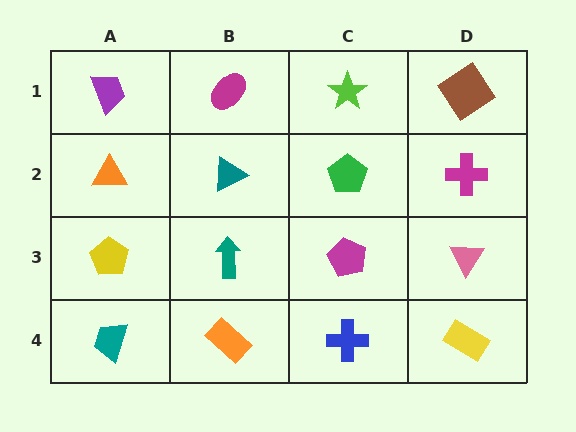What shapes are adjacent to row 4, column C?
A magenta pentagon (row 3, column C), an orange rectangle (row 4, column B), a yellow rectangle (row 4, column D).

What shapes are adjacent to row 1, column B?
A teal triangle (row 2, column B), a purple trapezoid (row 1, column A), a lime star (row 1, column C).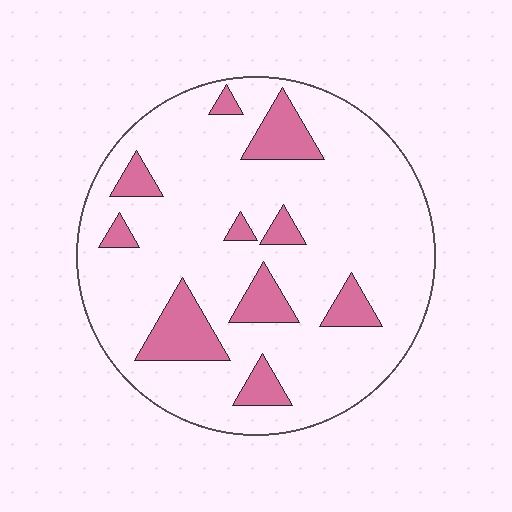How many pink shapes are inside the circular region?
10.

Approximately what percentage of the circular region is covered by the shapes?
Approximately 15%.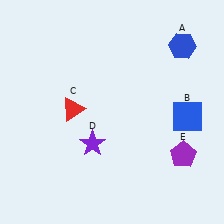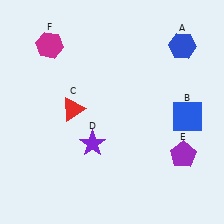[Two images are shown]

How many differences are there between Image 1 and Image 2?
There is 1 difference between the two images.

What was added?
A magenta hexagon (F) was added in Image 2.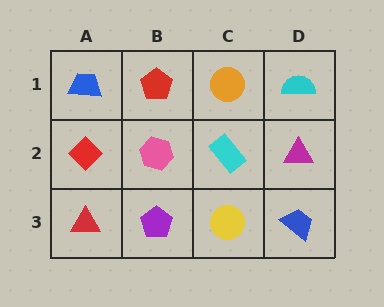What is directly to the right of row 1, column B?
An orange circle.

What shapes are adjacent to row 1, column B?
A pink hexagon (row 2, column B), a blue trapezoid (row 1, column A), an orange circle (row 1, column C).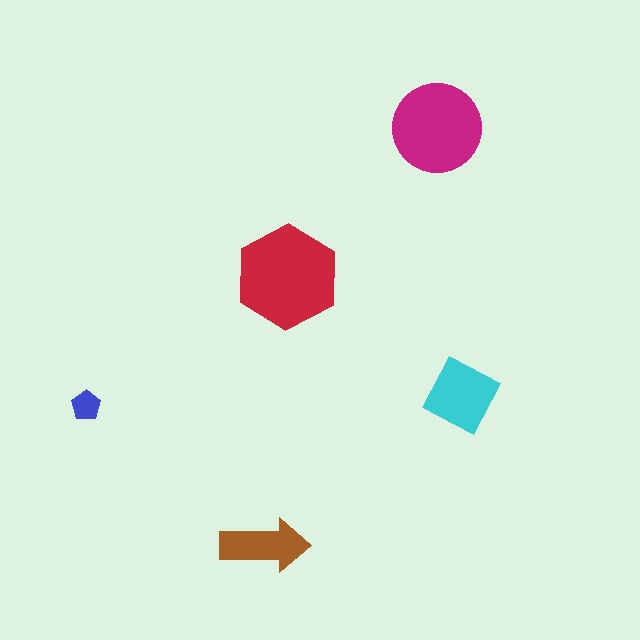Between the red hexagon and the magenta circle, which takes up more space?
The red hexagon.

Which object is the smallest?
The blue pentagon.